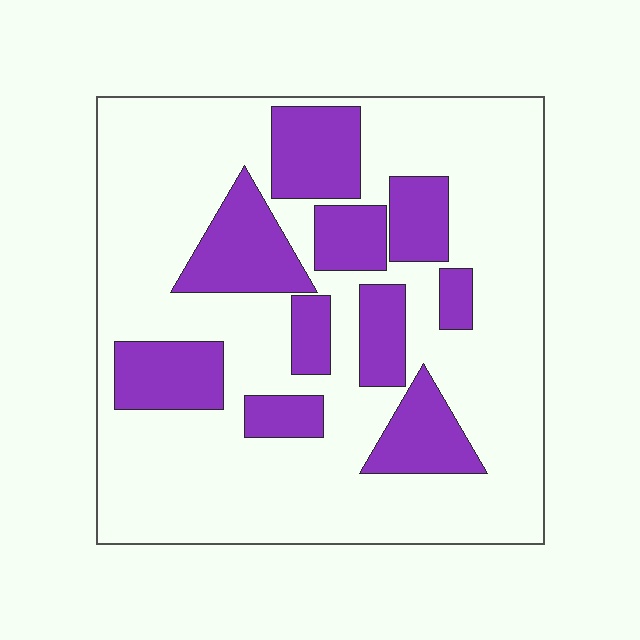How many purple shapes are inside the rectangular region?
10.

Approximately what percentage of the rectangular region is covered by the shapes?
Approximately 30%.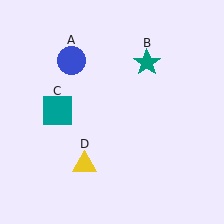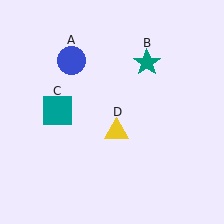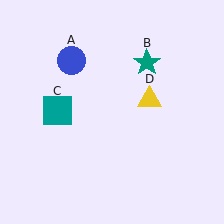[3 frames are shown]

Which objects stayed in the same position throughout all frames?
Blue circle (object A) and teal star (object B) and teal square (object C) remained stationary.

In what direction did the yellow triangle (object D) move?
The yellow triangle (object D) moved up and to the right.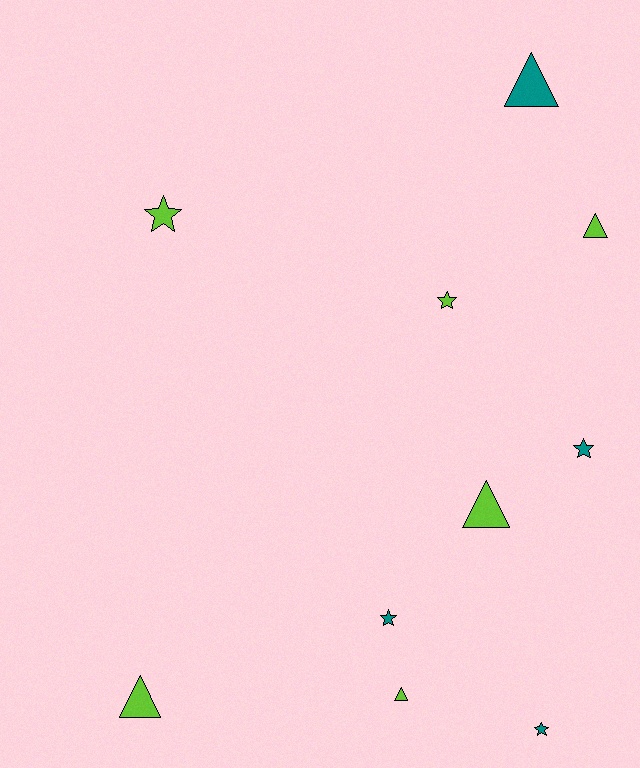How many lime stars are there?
There are 2 lime stars.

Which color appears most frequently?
Lime, with 6 objects.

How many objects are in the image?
There are 10 objects.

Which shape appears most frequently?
Star, with 5 objects.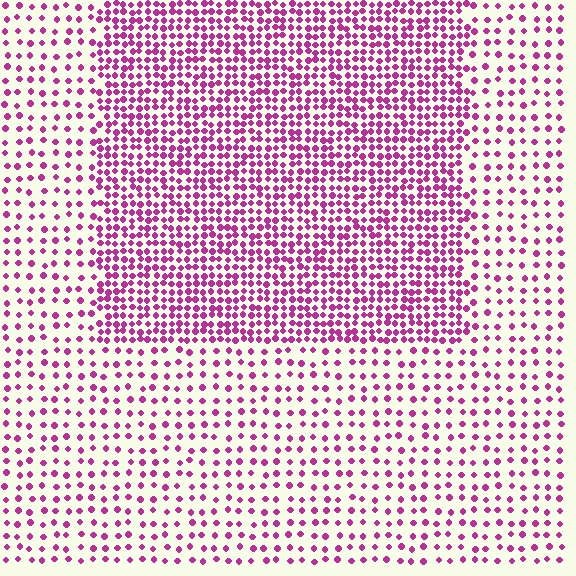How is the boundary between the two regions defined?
The boundary is defined by a change in element density (approximately 2.4x ratio). All elements are the same color, size, and shape.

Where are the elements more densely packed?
The elements are more densely packed inside the rectangle boundary.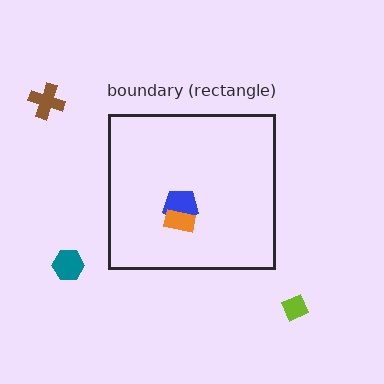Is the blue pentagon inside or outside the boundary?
Inside.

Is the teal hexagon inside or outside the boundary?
Outside.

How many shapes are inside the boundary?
2 inside, 3 outside.